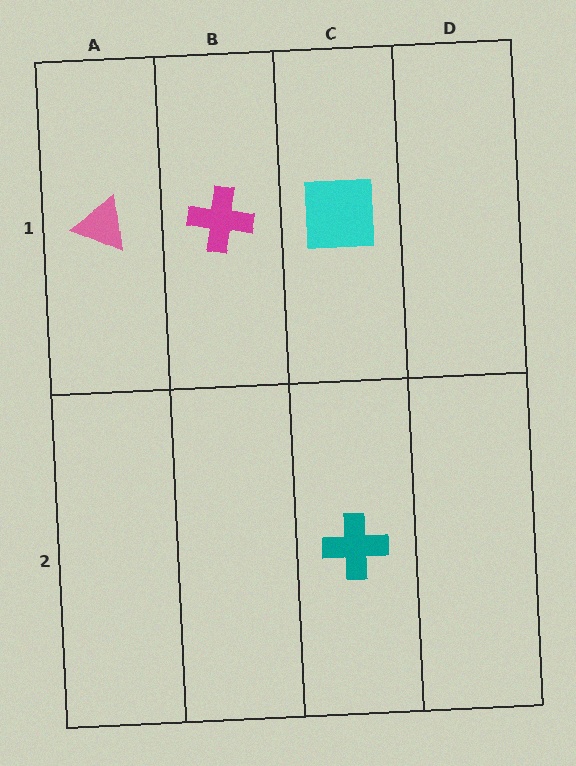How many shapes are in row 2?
1 shape.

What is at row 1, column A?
A pink triangle.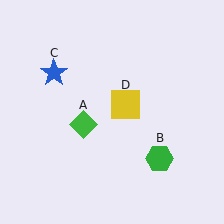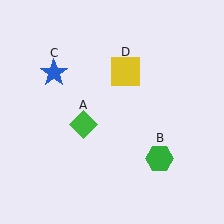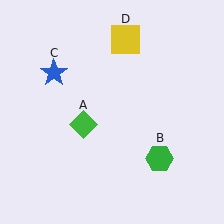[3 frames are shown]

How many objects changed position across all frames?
1 object changed position: yellow square (object D).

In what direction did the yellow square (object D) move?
The yellow square (object D) moved up.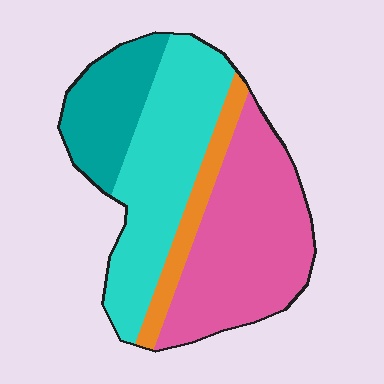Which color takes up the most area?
Pink, at roughly 40%.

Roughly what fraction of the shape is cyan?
Cyan takes up about one third (1/3) of the shape.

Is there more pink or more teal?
Pink.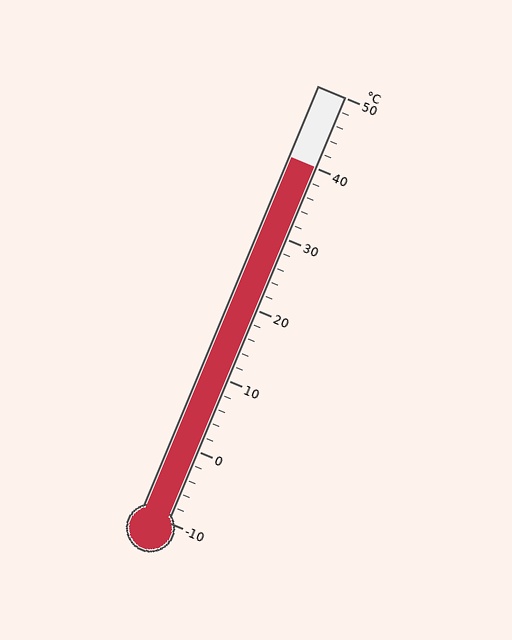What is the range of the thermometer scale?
The thermometer scale ranges from -10°C to 50°C.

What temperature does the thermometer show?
The thermometer shows approximately 40°C.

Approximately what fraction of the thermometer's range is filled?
The thermometer is filled to approximately 85% of its range.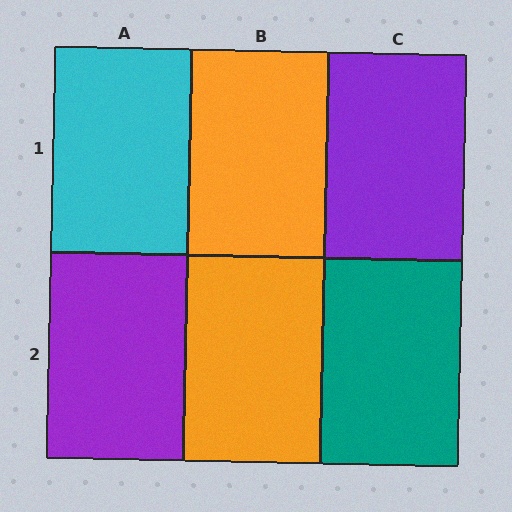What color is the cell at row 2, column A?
Purple.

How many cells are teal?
1 cell is teal.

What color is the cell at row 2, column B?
Orange.